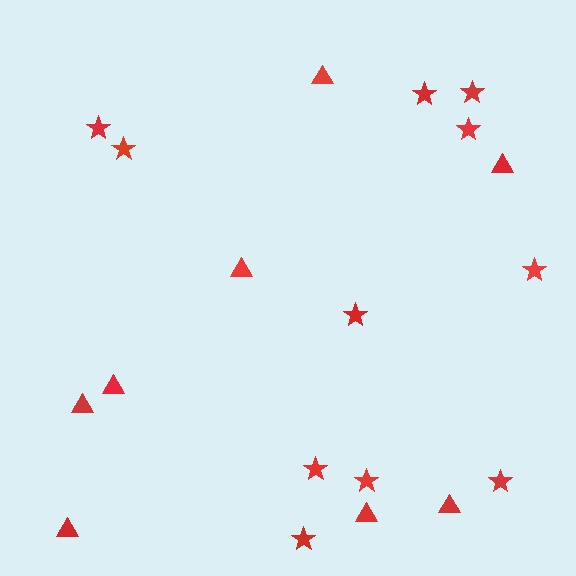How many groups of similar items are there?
There are 2 groups: one group of triangles (8) and one group of stars (11).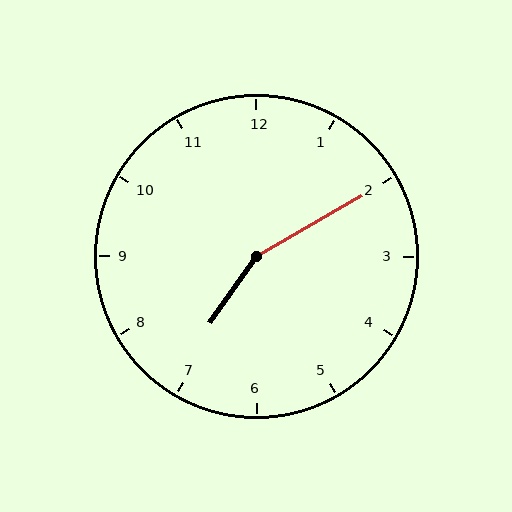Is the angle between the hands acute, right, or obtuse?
It is obtuse.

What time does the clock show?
7:10.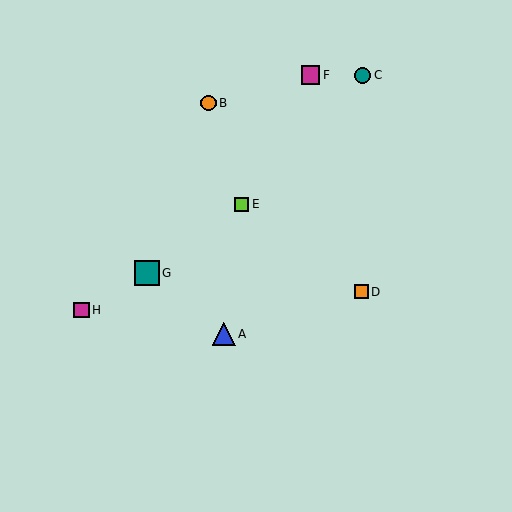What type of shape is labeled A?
Shape A is a blue triangle.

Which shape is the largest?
The teal square (labeled G) is the largest.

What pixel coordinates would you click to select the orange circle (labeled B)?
Click at (208, 103) to select the orange circle B.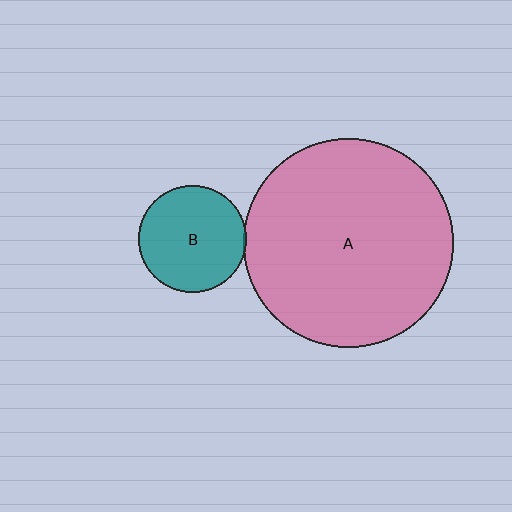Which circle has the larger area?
Circle A (pink).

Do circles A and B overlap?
Yes.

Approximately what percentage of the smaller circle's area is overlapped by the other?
Approximately 5%.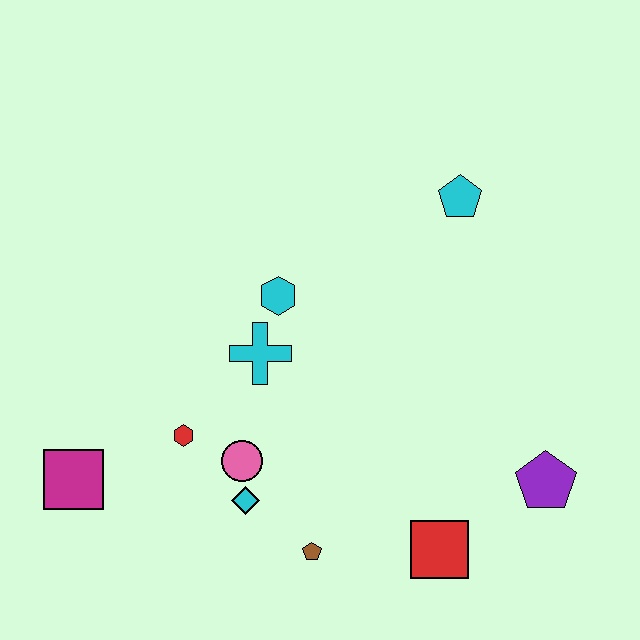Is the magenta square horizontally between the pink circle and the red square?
No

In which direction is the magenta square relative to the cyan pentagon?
The magenta square is to the left of the cyan pentagon.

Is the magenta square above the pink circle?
No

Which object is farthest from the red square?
The magenta square is farthest from the red square.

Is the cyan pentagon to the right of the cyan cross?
Yes